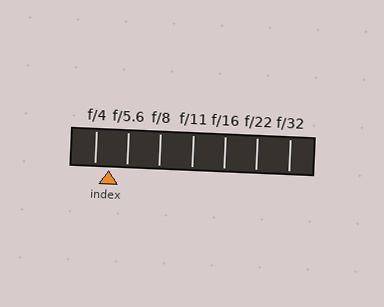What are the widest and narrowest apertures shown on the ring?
The widest aperture shown is f/4 and the narrowest is f/32.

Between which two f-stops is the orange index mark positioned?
The index mark is between f/4 and f/5.6.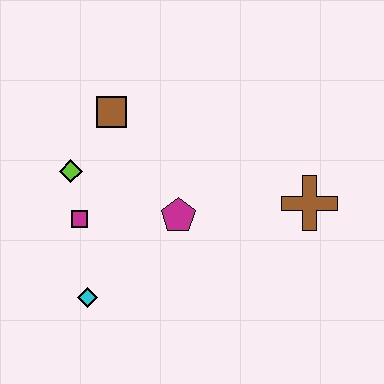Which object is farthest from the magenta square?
The brown cross is farthest from the magenta square.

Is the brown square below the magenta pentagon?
No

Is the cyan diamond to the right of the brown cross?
No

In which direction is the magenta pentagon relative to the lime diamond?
The magenta pentagon is to the right of the lime diamond.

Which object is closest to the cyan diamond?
The magenta square is closest to the cyan diamond.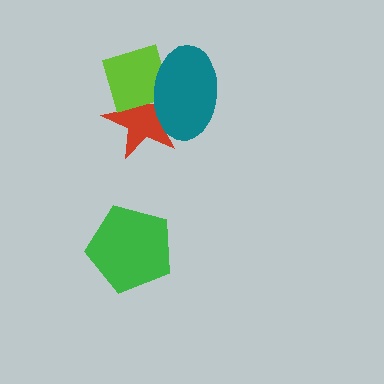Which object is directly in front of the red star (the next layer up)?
The lime diamond is directly in front of the red star.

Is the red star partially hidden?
Yes, it is partially covered by another shape.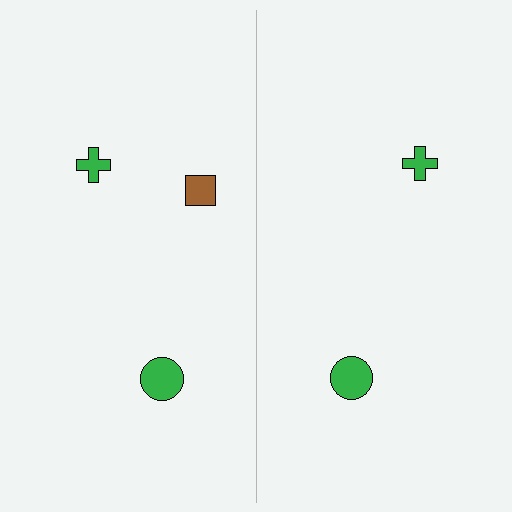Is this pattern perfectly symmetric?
No, the pattern is not perfectly symmetric. A brown square is missing from the right side.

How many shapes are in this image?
There are 5 shapes in this image.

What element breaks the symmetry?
A brown square is missing from the right side.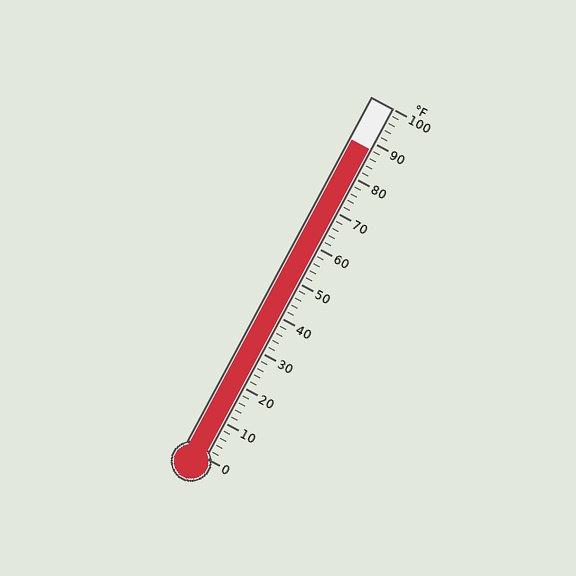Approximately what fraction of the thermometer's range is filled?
The thermometer is filled to approximately 90% of its range.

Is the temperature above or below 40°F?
The temperature is above 40°F.